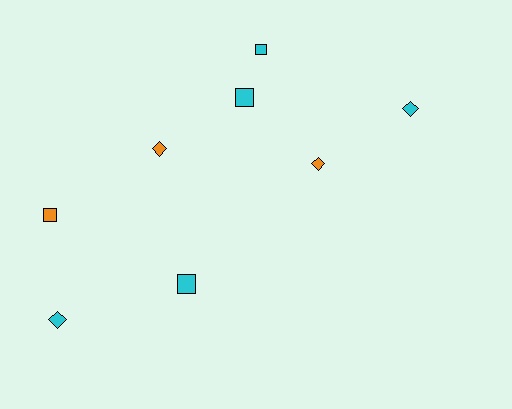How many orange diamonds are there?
There are 2 orange diamonds.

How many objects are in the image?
There are 8 objects.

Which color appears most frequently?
Cyan, with 5 objects.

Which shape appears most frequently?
Square, with 4 objects.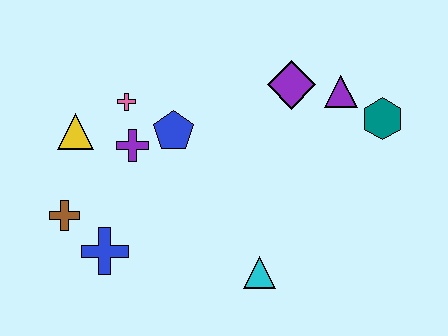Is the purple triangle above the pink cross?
Yes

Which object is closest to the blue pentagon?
The purple cross is closest to the blue pentagon.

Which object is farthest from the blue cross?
The teal hexagon is farthest from the blue cross.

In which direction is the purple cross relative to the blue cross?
The purple cross is above the blue cross.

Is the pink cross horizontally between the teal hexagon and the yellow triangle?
Yes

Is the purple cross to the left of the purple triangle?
Yes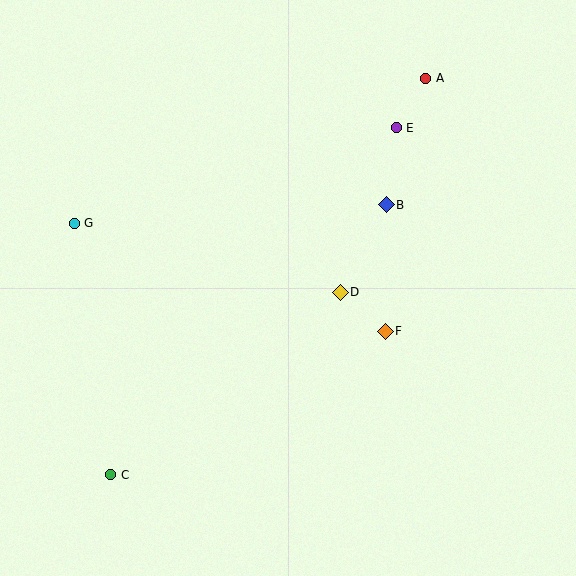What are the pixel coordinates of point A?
Point A is at (426, 78).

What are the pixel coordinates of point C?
Point C is at (111, 475).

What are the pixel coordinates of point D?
Point D is at (340, 292).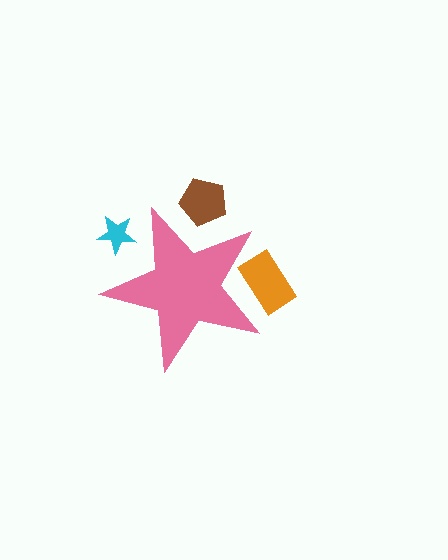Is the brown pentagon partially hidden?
Yes, the brown pentagon is partially hidden behind the pink star.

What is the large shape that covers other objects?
A pink star.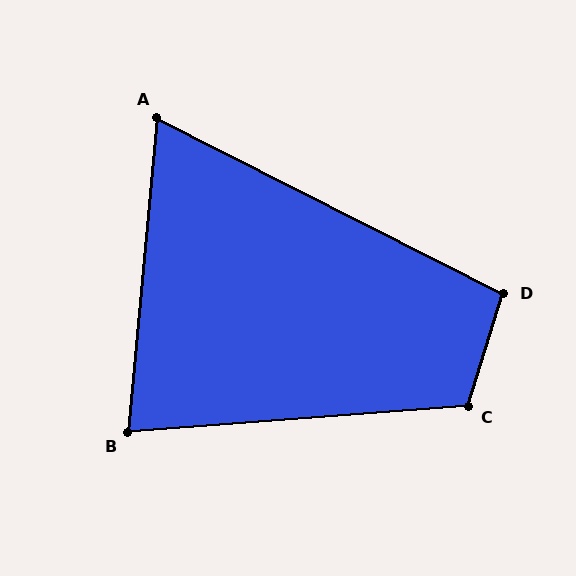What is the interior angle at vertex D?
Approximately 100 degrees (obtuse).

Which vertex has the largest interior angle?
C, at approximately 112 degrees.